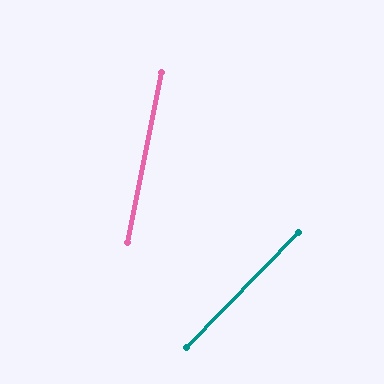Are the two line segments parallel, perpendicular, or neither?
Neither parallel nor perpendicular — they differ by about 33°.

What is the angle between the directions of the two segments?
Approximately 33 degrees.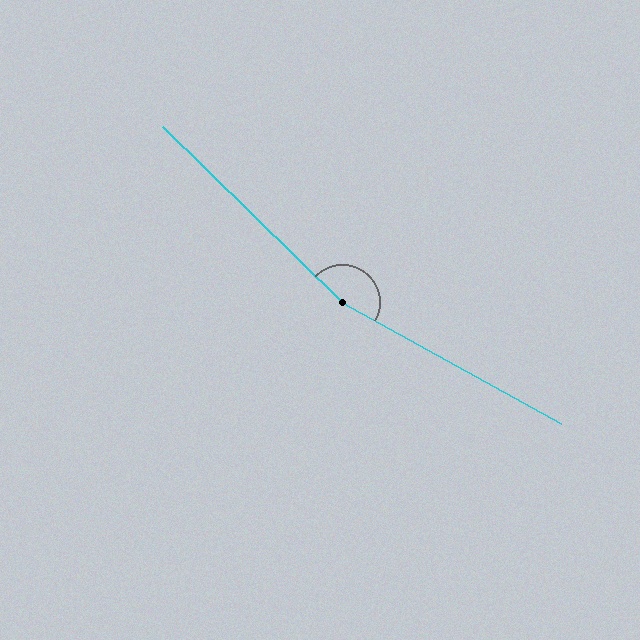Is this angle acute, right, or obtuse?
It is obtuse.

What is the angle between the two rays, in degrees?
Approximately 165 degrees.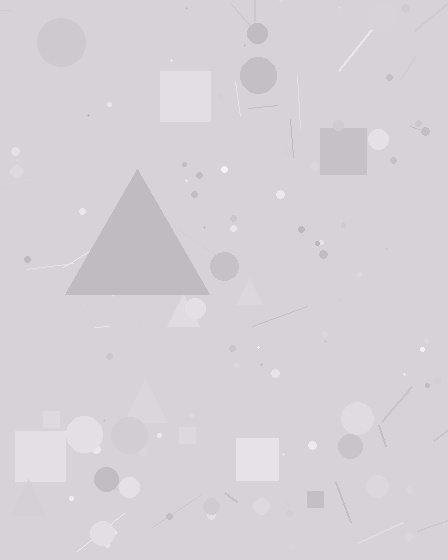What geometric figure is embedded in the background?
A triangle is embedded in the background.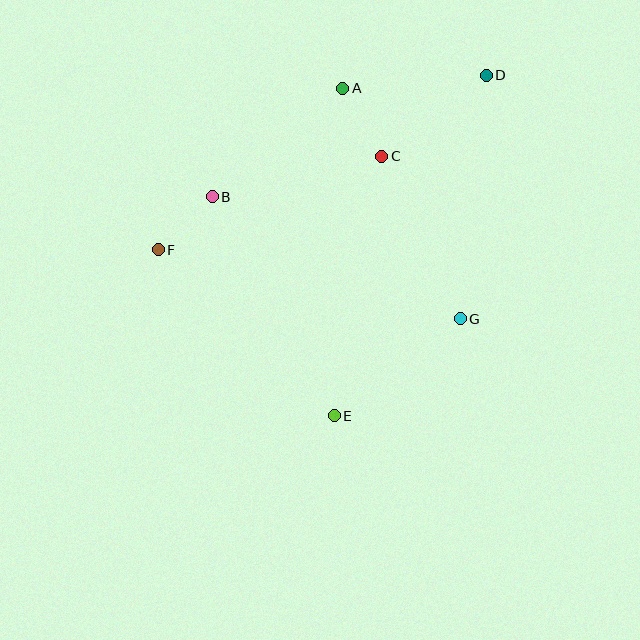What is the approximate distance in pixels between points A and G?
The distance between A and G is approximately 259 pixels.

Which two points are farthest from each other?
Points D and E are farthest from each other.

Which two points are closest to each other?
Points B and F are closest to each other.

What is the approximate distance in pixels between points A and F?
The distance between A and F is approximately 245 pixels.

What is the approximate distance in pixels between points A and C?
The distance between A and C is approximately 79 pixels.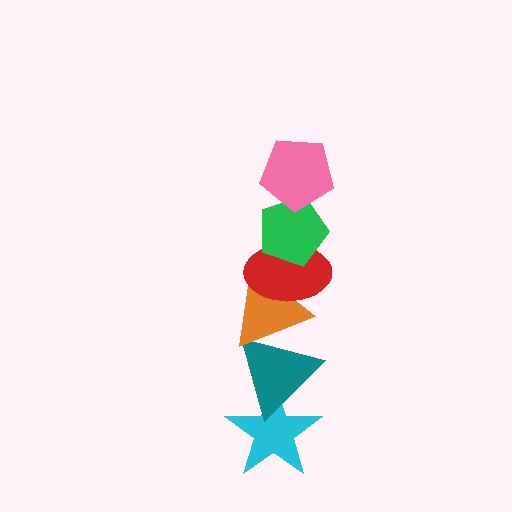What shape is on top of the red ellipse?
The green pentagon is on top of the red ellipse.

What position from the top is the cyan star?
The cyan star is 6th from the top.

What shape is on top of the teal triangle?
The orange triangle is on top of the teal triangle.